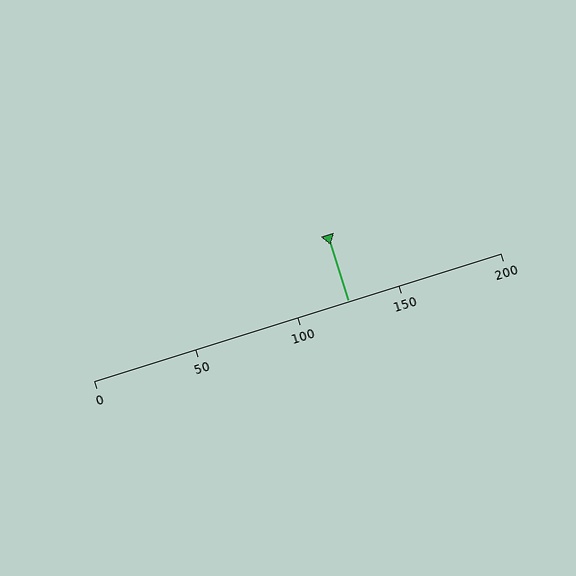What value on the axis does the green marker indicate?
The marker indicates approximately 125.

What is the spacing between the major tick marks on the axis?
The major ticks are spaced 50 apart.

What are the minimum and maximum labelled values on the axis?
The axis runs from 0 to 200.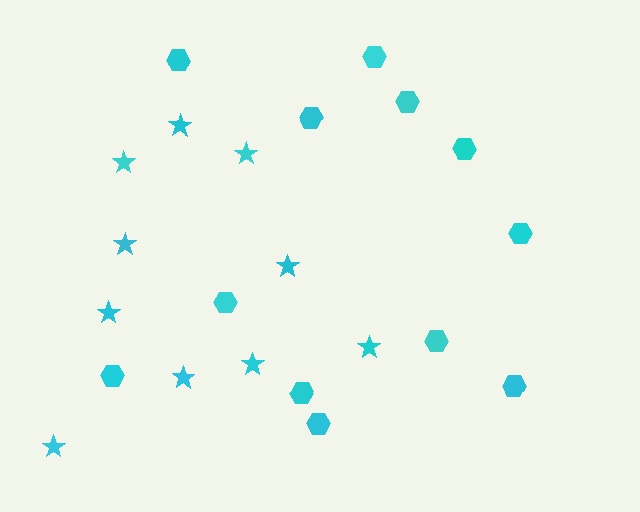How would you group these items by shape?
There are 2 groups: one group of stars (10) and one group of hexagons (12).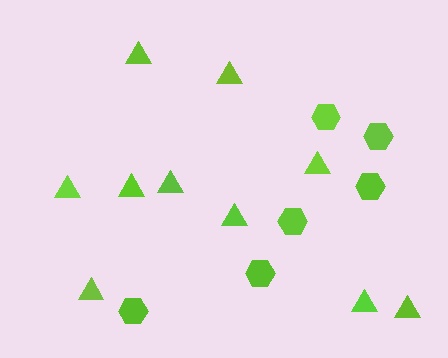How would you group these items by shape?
There are 2 groups: one group of hexagons (6) and one group of triangles (10).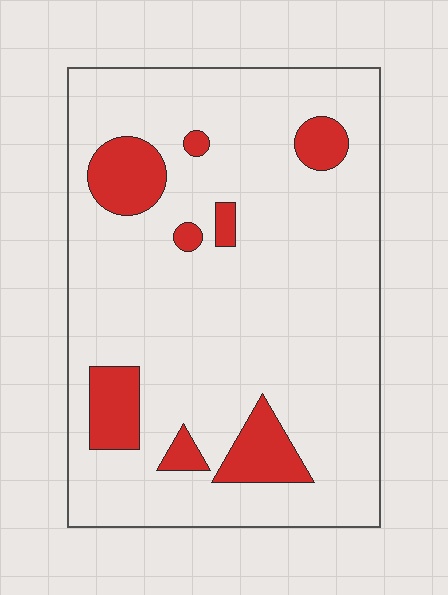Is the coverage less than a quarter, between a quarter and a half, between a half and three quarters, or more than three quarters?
Less than a quarter.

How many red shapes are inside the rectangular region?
8.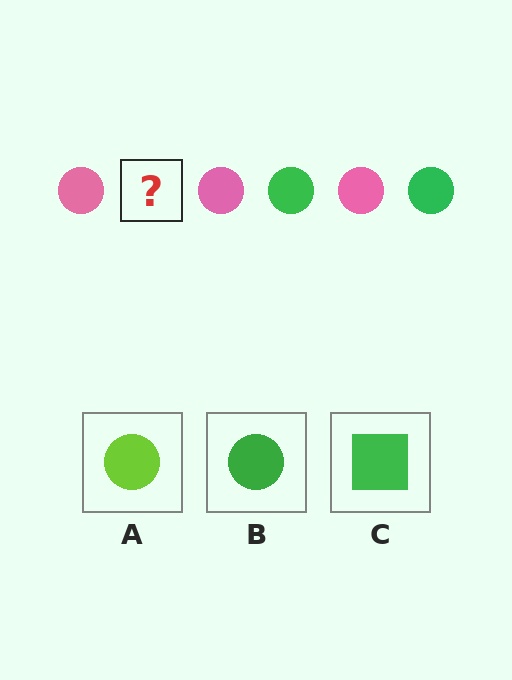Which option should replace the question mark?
Option B.